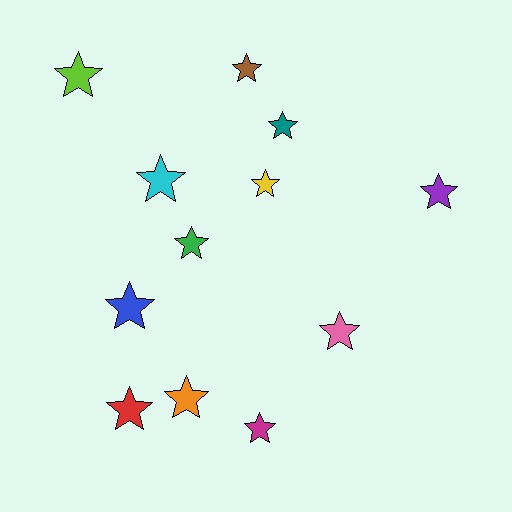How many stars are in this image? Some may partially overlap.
There are 12 stars.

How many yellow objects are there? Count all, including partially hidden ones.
There is 1 yellow object.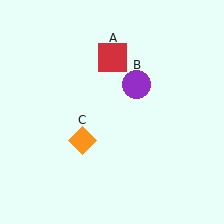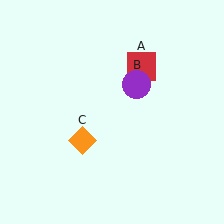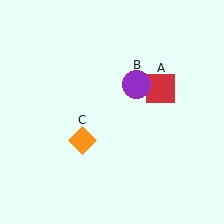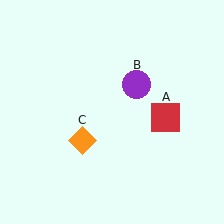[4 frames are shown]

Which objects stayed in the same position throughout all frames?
Purple circle (object B) and orange diamond (object C) remained stationary.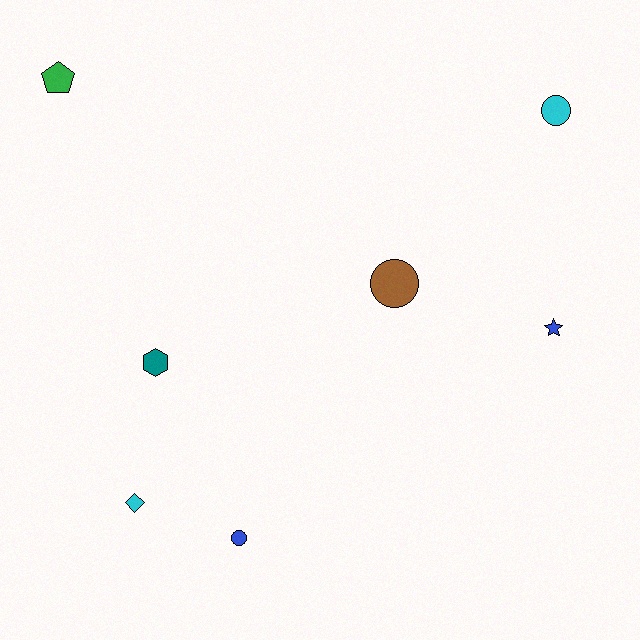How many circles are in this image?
There are 3 circles.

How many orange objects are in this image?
There are no orange objects.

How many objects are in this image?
There are 7 objects.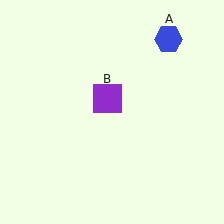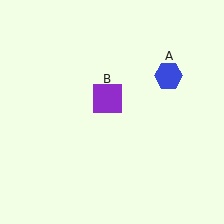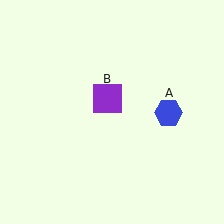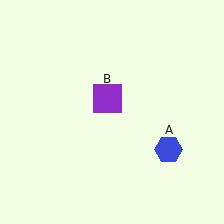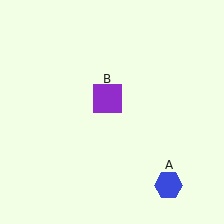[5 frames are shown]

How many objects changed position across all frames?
1 object changed position: blue hexagon (object A).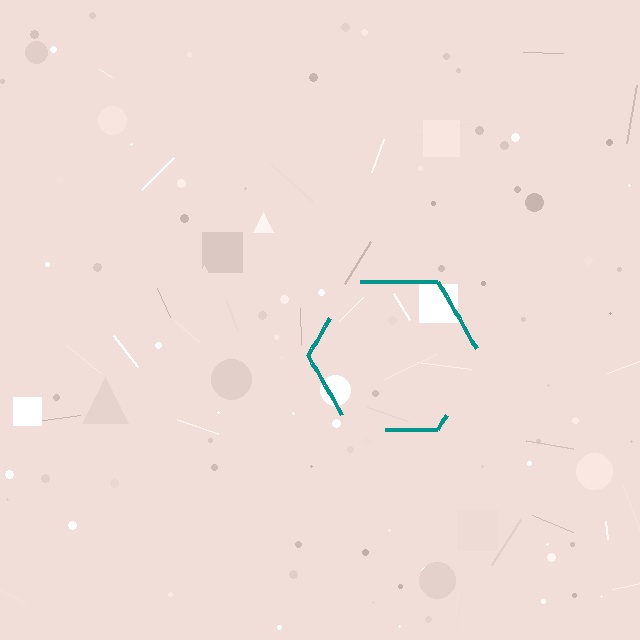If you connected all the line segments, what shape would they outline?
They would outline a hexagon.